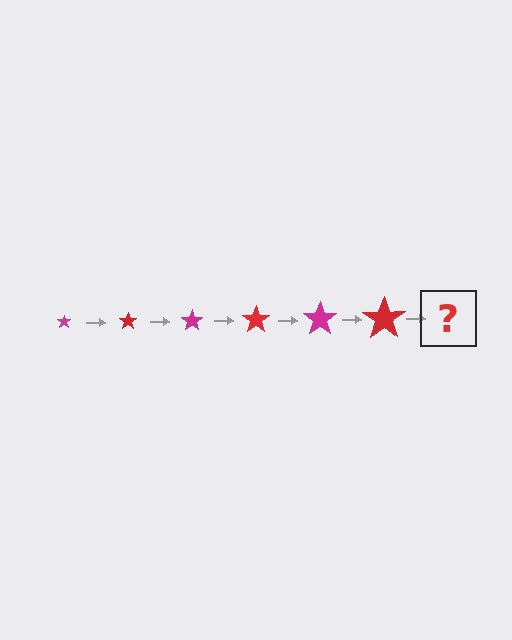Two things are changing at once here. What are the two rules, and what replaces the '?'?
The two rules are that the star grows larger each step and the color cycles through magenta and red. The '?' should be a magenta star, larger than the previous one.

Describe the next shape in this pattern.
It should be a magenta star, larger than the previous one.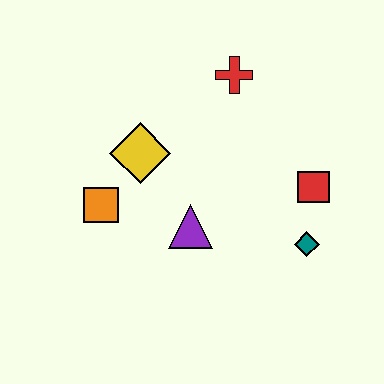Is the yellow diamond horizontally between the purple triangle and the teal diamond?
No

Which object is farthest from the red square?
The orange square is farthest from the red square.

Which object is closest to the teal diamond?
The red square is closest to the teal diamond.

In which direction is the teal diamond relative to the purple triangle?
The teal diamond is to the right of the purple triangle.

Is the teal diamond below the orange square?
Yes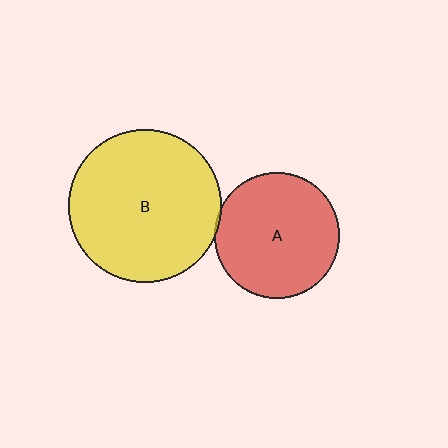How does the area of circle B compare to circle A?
Approximately 1.5 times.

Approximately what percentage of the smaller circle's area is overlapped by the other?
Approximately 5%.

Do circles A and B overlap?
Yes.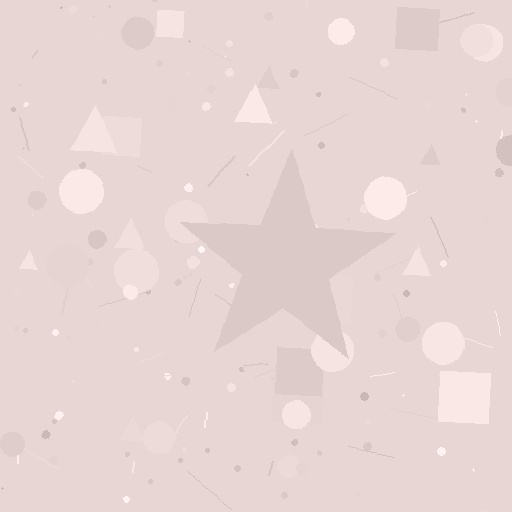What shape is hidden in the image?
A star is hidden in the image.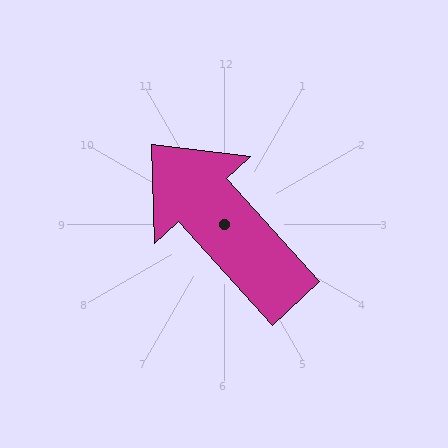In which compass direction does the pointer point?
Northwest.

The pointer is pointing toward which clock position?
Roughly 11 o'clock.